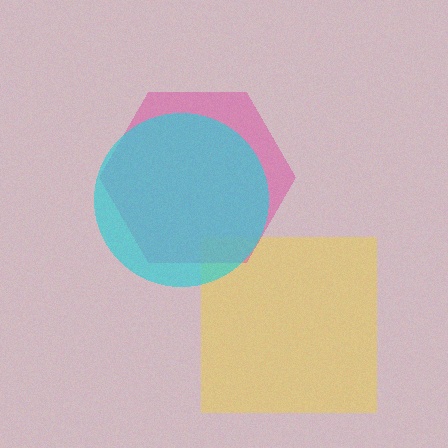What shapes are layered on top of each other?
The layered shapes are: a yellow square, a pink hexagon, a cyan circle.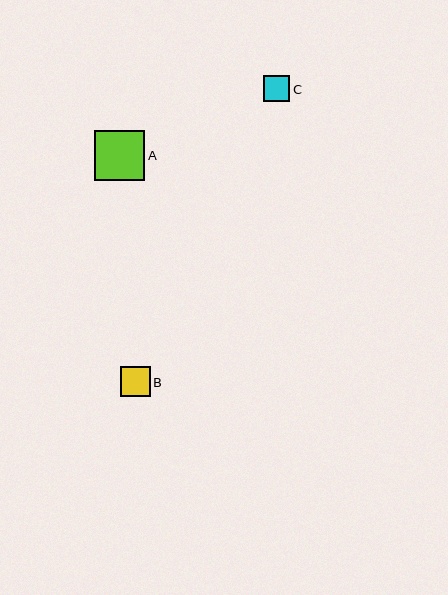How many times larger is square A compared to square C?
Square A is approximately 1.9 times the size of square C.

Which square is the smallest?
Square C is the smallest with a size of approximately 26 pixels.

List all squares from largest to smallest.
From largest to smallest: A, B, C.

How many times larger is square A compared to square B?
Square A is approximately 1.7 times the size of square B.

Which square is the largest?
Square A is the largest with a size of approximately 50 pixels.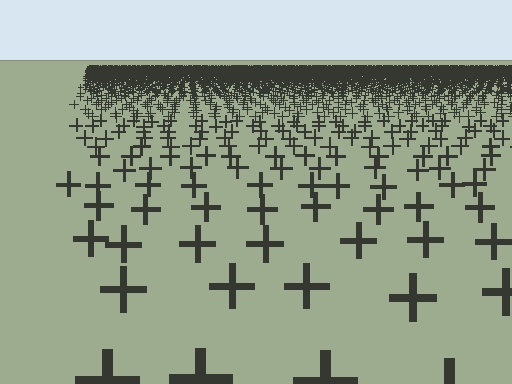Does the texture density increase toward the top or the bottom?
Density increases toward the top.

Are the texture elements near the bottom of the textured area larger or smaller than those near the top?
Larger. Near the bottom, elements are closer to the viewer and appear at a bigger on-screen size.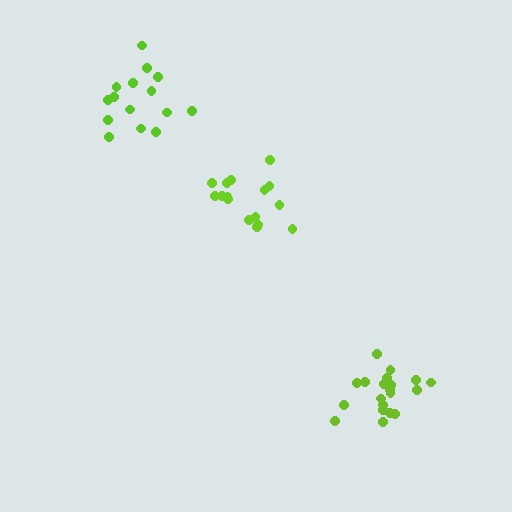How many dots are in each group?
Group 1: 16 dots, Group 2: 20 dots, Group 3: 15 dots (51 total).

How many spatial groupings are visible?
There are 3 spatial groupings.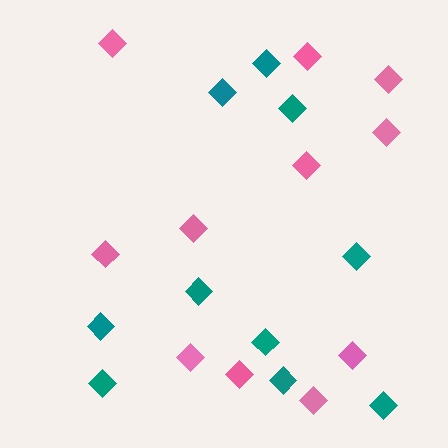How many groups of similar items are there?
There are 2 groups: one group of pink diamonds (11) and one group of teal diamonds (10).